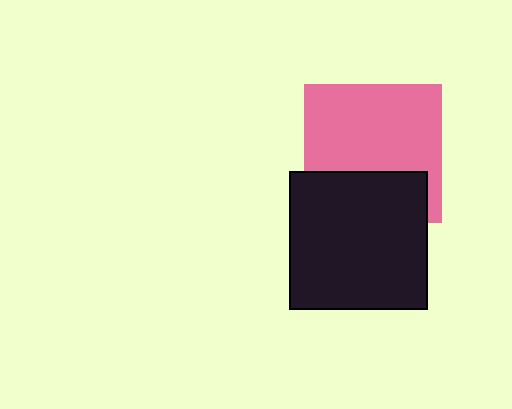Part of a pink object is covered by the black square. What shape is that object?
It is a square.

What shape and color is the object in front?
The object in front is a black square.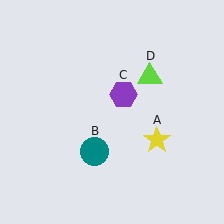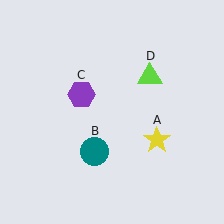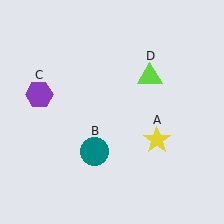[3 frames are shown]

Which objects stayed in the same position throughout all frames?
Yellow star (object A) and teal circle (object B) and lime triangle (object D) remained stationary.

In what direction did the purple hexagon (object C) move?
The purple hexagon (object C) moved left.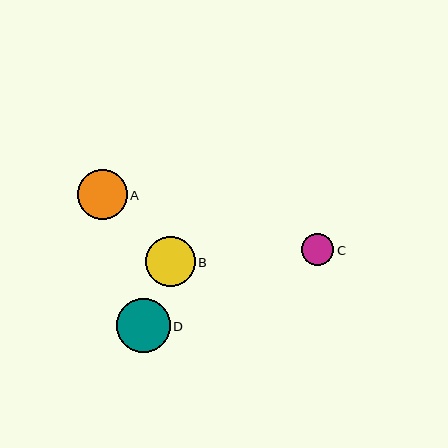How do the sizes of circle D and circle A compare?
Circle D and circle A are approximately the same size.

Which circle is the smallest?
Circle C is the smallest with a size of approximately 32 pixels.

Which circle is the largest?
Circle D is the largest with a size of approximately 54 pixels.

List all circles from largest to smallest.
From largest to smallest: D, B, A, C.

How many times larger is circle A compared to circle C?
Circle A is approximately 1.5 times the size of circle C.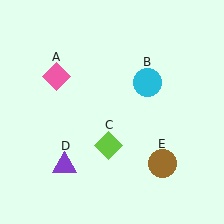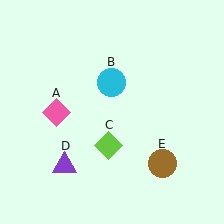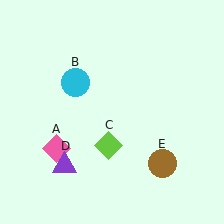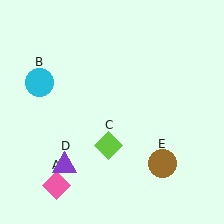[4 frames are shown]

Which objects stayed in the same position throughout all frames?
Lime diamond (object C) and purple triangle (object D) and brown circle (object E) remained stationary.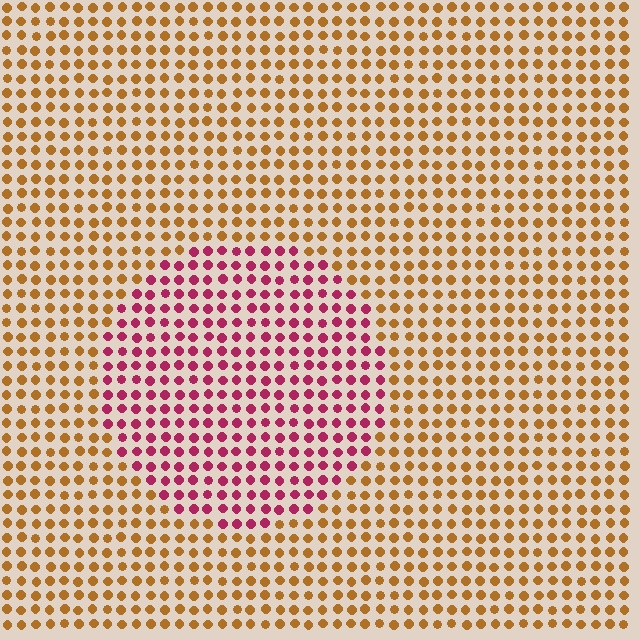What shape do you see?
I see a circle.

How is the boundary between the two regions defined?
The boundary is defined purely by a slight shift in hue (about 58 degrees). Spacing, size, and orientation are identical on both sides.